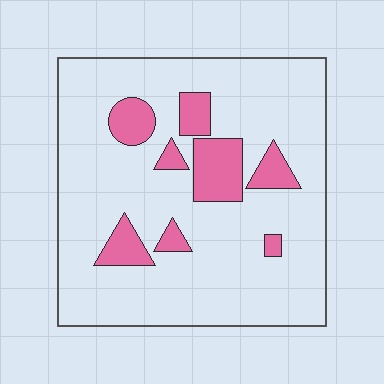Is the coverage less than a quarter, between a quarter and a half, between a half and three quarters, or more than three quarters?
Less than a quarter.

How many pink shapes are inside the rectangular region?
8.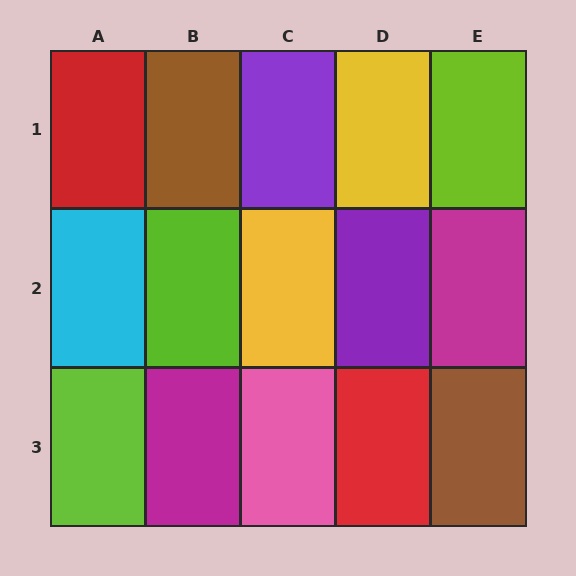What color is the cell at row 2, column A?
Cyan.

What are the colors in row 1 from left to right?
Red, brown, purple, yellow, lime.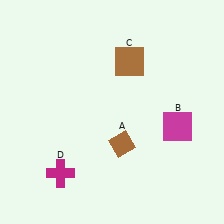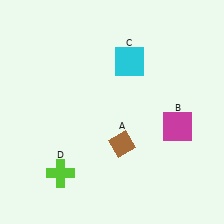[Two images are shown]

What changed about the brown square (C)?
In Image 1, C is brown. In Image 2, it changed to cyan.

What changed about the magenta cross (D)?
In Image 1, D is magenta. In Image 2, it changed to lime.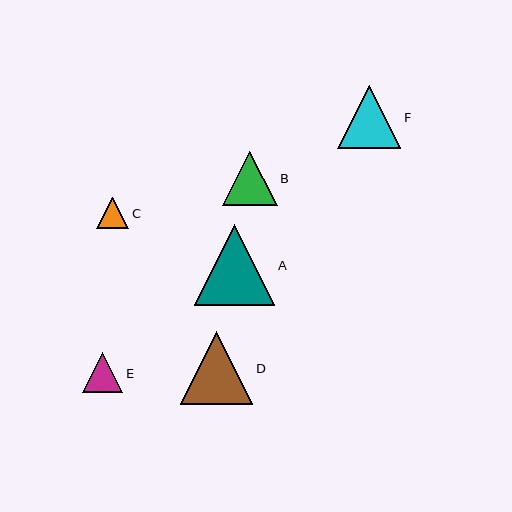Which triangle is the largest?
Triangle A is the largest with a size of approximately 81 pixels.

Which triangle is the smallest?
Triangle C is the smallest with a size of approximately 32 pixels.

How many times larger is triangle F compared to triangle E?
Triangle F is approximately 1.6 times the size of triangle E.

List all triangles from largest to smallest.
From largest to smallest: A, D, F, B, E, C.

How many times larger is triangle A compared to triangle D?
Triangle A is approximately 1.1 times the size of triangle D.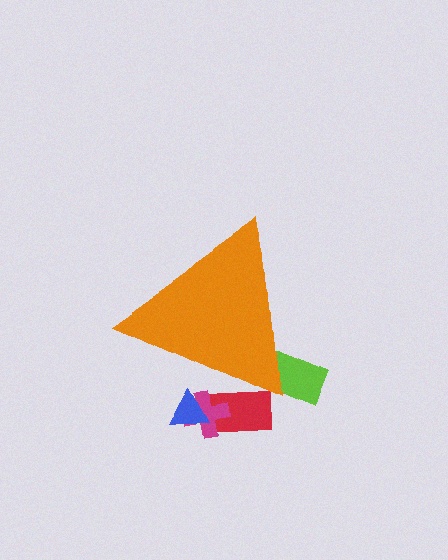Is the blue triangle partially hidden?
Yes, the blue triangle is partially hidden behind the orange triangle.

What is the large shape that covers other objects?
An orange triangle.